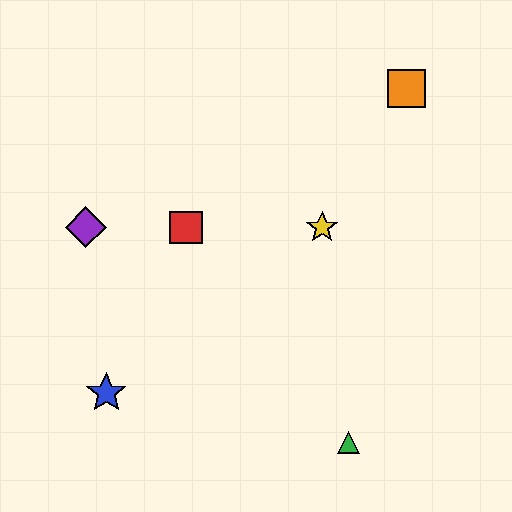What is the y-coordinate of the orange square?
The orange square is at y≈88.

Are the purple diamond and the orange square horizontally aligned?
No, the purple diamond is at y≈227 and the orange square is at y≈88.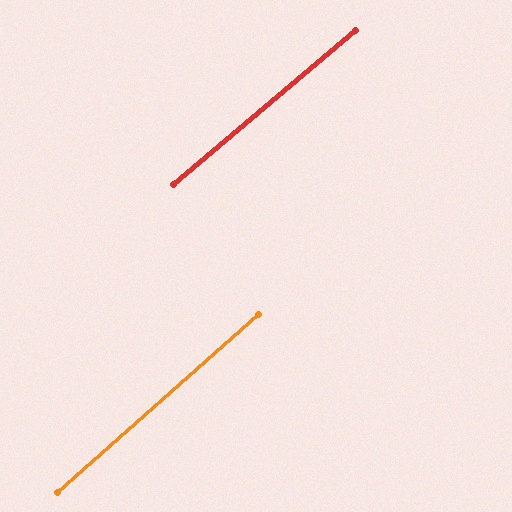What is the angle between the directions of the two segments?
Approximately 1 degree.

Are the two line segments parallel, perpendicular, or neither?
Parallel — their directions differ by only 1.1°.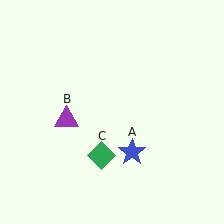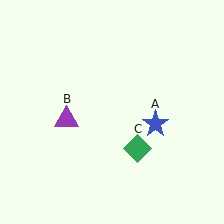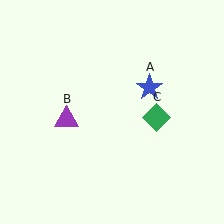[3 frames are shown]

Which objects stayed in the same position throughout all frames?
Purple triangle (object B) remained stationary.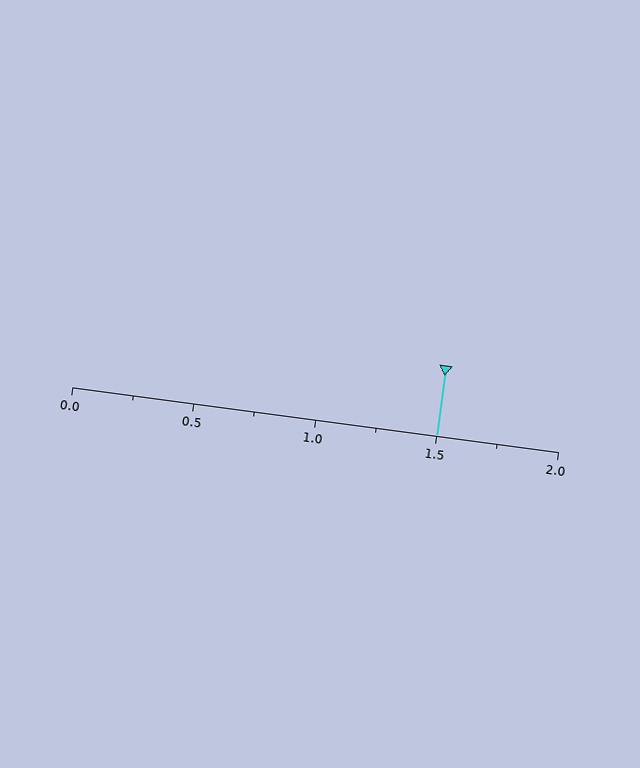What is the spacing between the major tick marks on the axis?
The major ticks are spaced 0.5 apart.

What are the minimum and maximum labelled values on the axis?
The axis runs from 0.0 to 2.0.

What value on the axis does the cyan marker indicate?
The marker indicates approximately 1.5.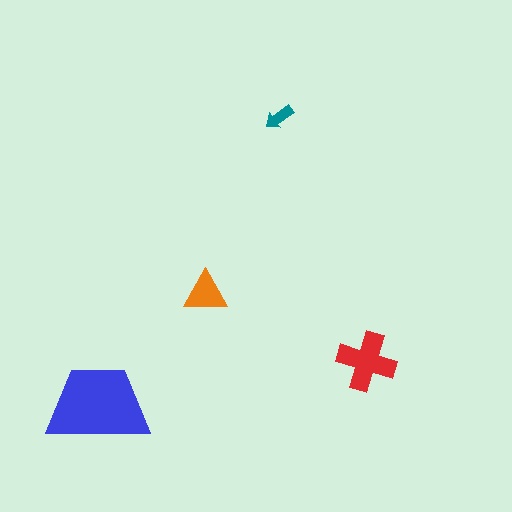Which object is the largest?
The blue trapezoid.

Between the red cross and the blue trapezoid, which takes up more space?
The blue trapezoid.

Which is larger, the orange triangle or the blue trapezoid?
The blue trapezoid.